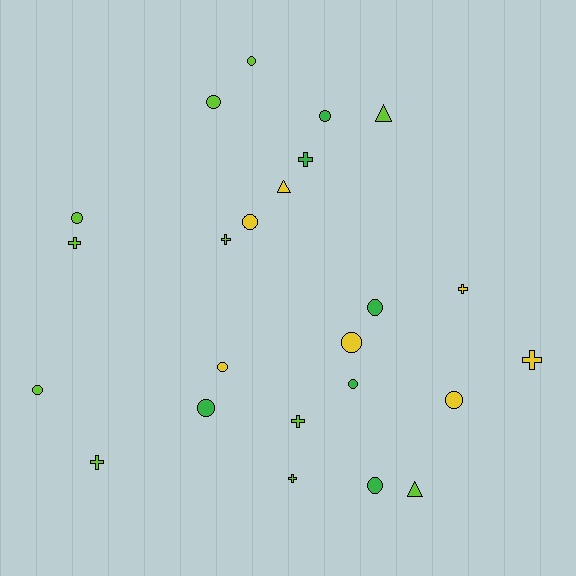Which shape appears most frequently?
Circle, with 13 objects.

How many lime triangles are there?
There are 2 lime triangles.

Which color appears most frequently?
Lime, with 11 objects.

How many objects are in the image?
There are 24 objects.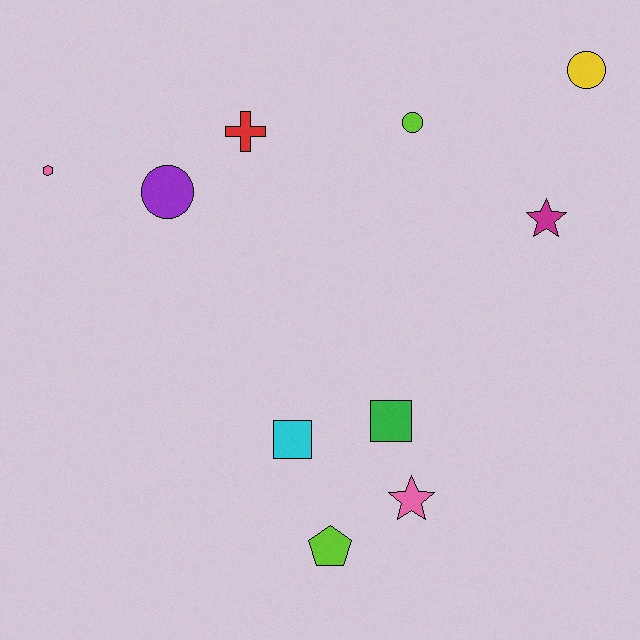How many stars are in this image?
There are 2 stars.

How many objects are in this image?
There are 10 objects.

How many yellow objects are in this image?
There is 1 yellow object.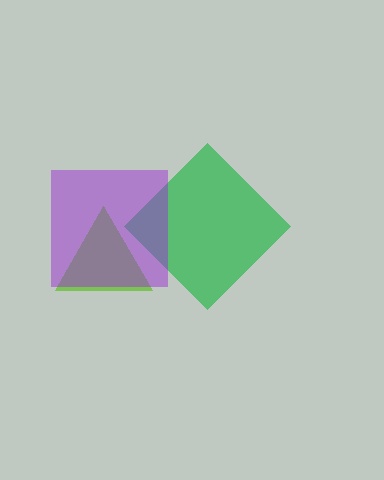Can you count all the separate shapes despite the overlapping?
Yes, there are 3 separate shapes.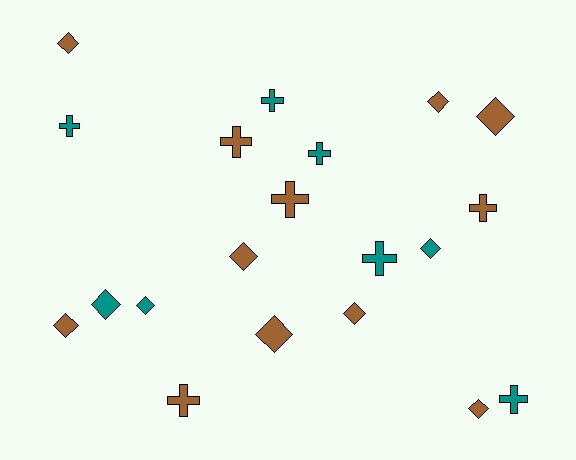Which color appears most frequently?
Brown, with 12 objects.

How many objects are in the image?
There are 20 objects.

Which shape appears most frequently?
Diamond, with 11 objects.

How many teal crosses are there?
There are 5 teal crosses.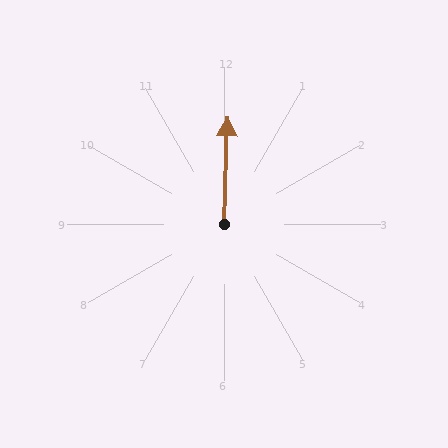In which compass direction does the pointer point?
North.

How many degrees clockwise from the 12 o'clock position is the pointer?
Approximately 2 degrees.